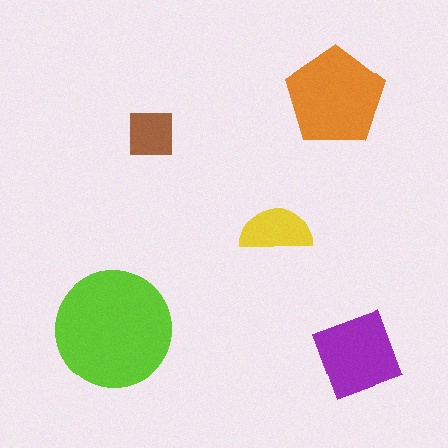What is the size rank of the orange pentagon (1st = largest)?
2nd.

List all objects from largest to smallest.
The lime circle, the orange pentagon, the purple diamond, the yellow semicircle, the brown square.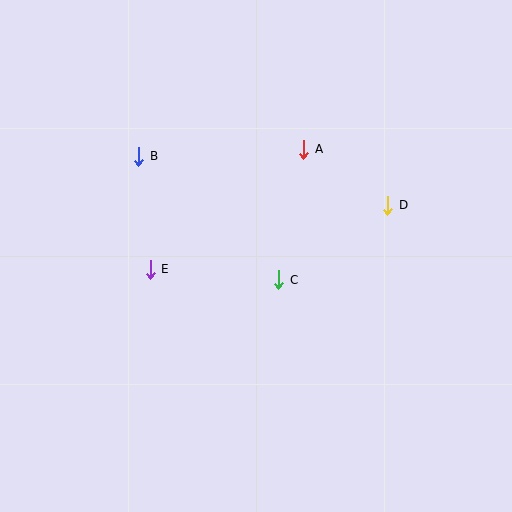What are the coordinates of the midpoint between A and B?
The midpoint between A and B is at (221, 153).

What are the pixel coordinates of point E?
Point E is at (150, 269).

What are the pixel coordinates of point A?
Point A is at (304, 149).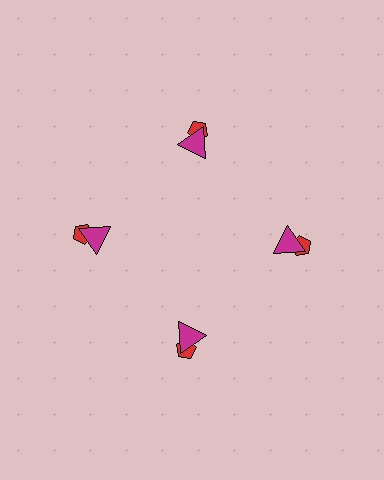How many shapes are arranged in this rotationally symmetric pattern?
There are 8 shapes, arranged in 4 groups of 2.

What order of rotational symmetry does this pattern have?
This pattern has 4-fold rotational symmetry.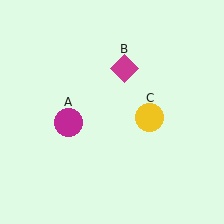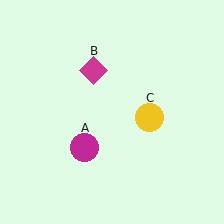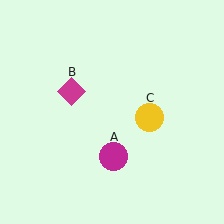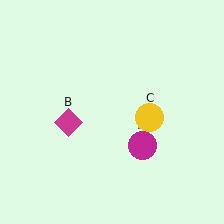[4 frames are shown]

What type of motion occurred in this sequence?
The magenta circle (object A), magenta diamond (object B) rotated counterclockwise around the center of the scene.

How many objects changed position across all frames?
2 objects changed position: magenta circle (object A), magenta diamond (object B).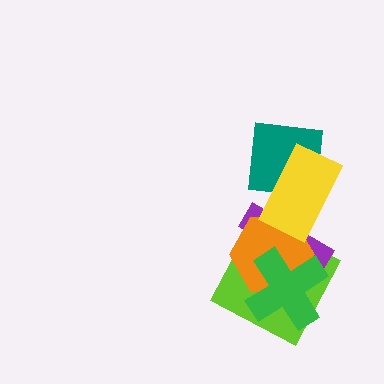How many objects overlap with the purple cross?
5 objects overlap with the purple cross.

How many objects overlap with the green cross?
3 objects overlap with the green cross.